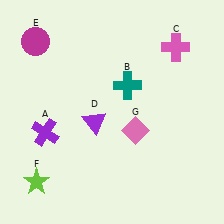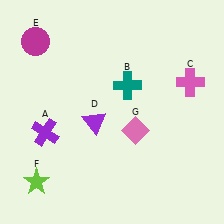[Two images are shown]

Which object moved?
The pink cross (C) moved down.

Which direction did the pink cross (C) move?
The pink cross (C) moved down.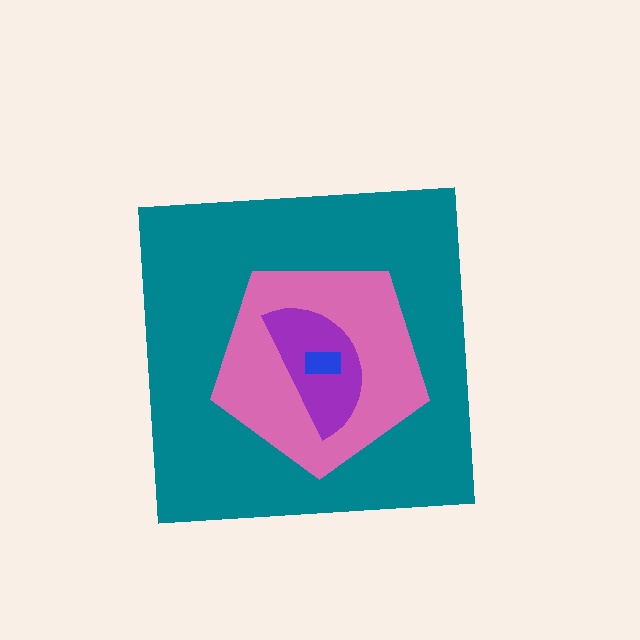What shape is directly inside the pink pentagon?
The purple semicircle.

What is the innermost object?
The blue rectangle.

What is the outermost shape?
The teal square.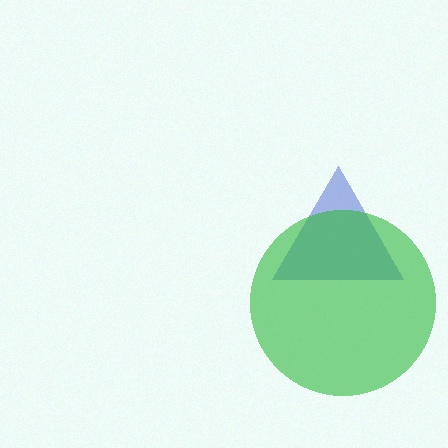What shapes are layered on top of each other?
The layered shapes are: a blue triangle, a green circle.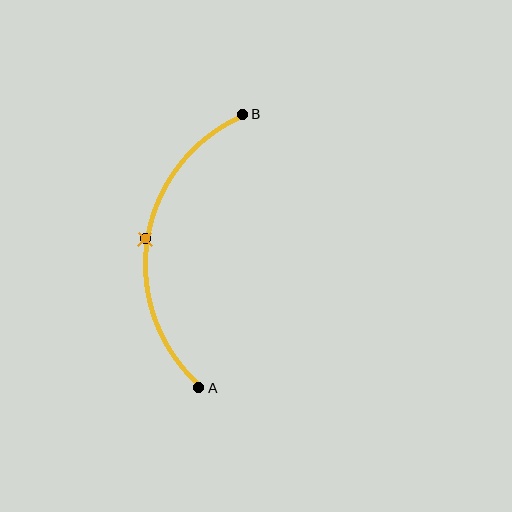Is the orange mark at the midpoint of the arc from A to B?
Yes. The orange mark lies on the arc at equal arc-length from both A and B — it is the arc midpoint.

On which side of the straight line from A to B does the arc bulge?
The arc bulges to the left of the straight line connecting A and B.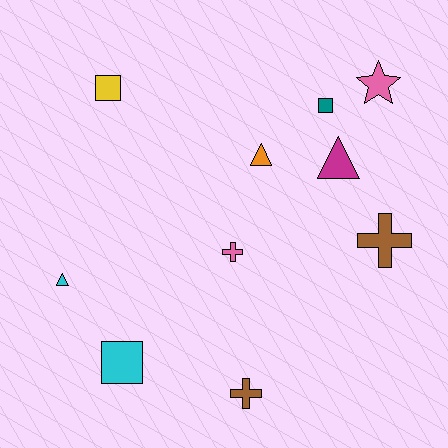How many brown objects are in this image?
There are 2 brown objects.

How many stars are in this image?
There is 1 star.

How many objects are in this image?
There are 10 objects.